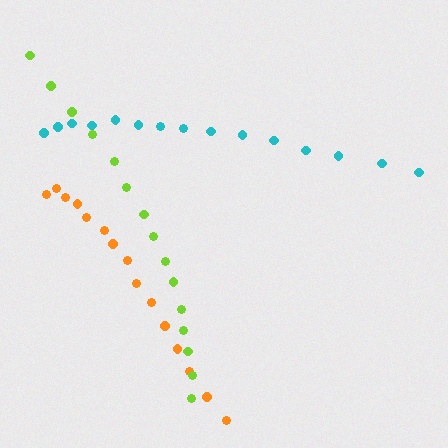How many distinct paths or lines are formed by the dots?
There are 3 distinct paths.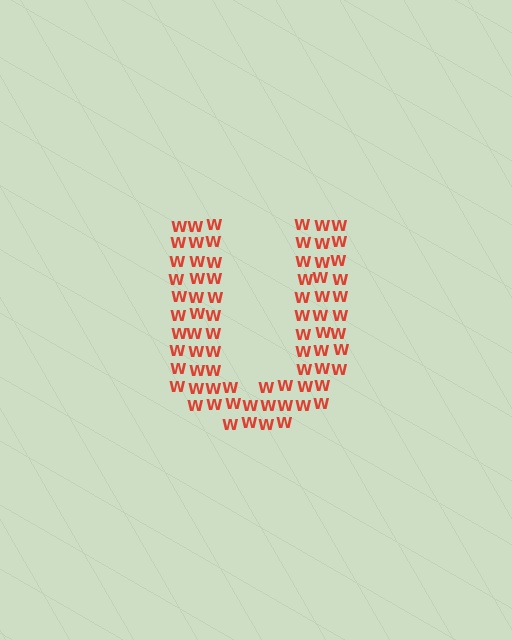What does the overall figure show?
The overall figure shows the letter U.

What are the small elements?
The small elements are letter W's.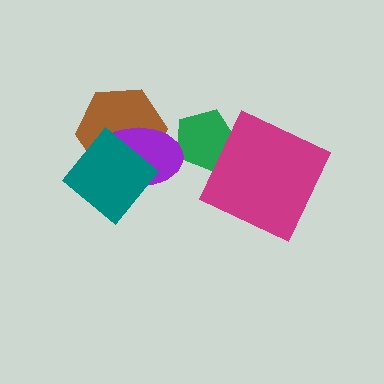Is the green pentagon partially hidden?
Yes, it is partially covered by another shape.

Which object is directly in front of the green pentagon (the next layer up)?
The purple ellipse is directly in front of the green pentagon.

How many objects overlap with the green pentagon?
2 objects overlap with the green pentagon.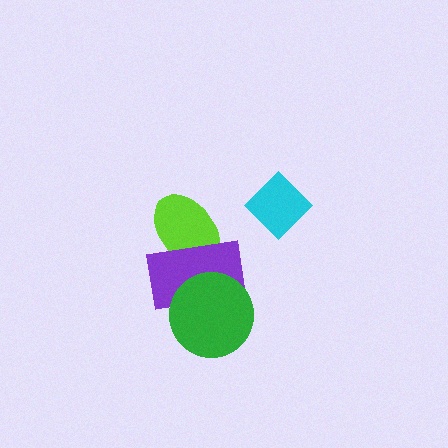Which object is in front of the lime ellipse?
The purple rectangle is in front of the lime ellipse.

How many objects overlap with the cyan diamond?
0 objects overlap with the cyan diamond.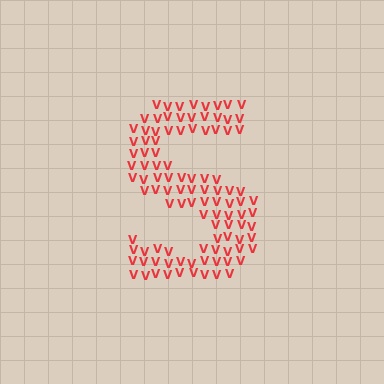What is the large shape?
The large shape is the letter S.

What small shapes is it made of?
It is made of small letter V's.